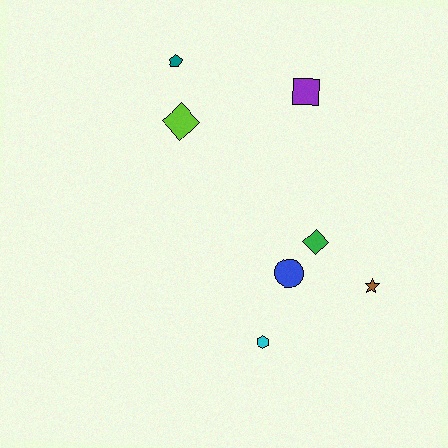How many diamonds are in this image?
There are 2 diamonds.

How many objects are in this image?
There are 7 objects.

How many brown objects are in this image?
There is 1 brown object.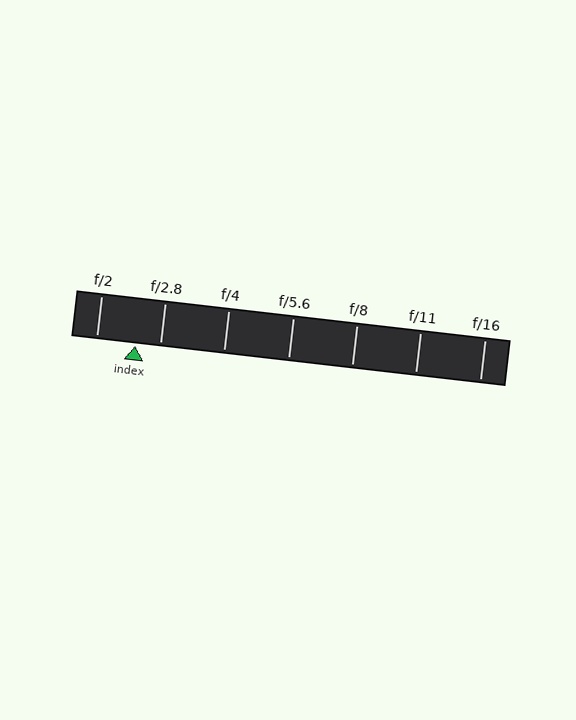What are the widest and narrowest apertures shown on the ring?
The widest aperture shown is f/2 and the narrowest is f/16.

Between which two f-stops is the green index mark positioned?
The index mark is between f/2 and f/2.8.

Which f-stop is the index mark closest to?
The index mark is closest to f/2.8.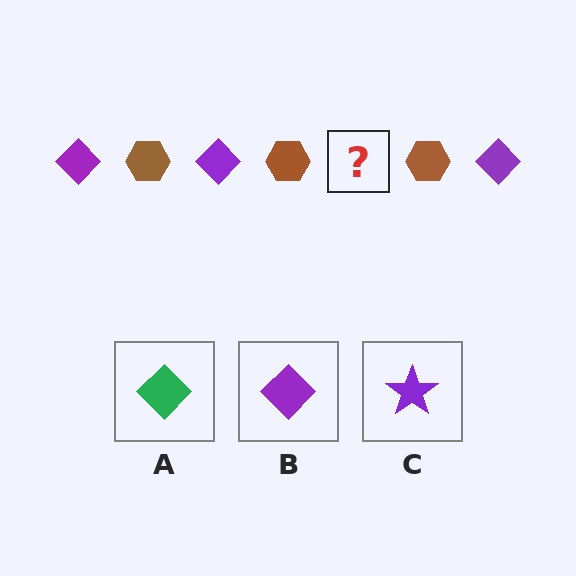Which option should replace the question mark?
Option B.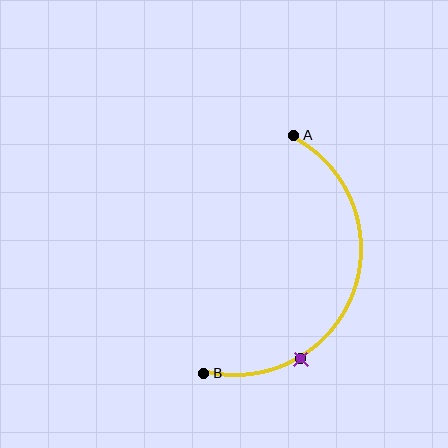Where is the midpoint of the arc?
The arc midpoint is the point on the curve farthest from the straight line joining A and B. It sits to the right of that line.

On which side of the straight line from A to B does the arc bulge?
The arc bulges to the right of the straight line connecting A and B.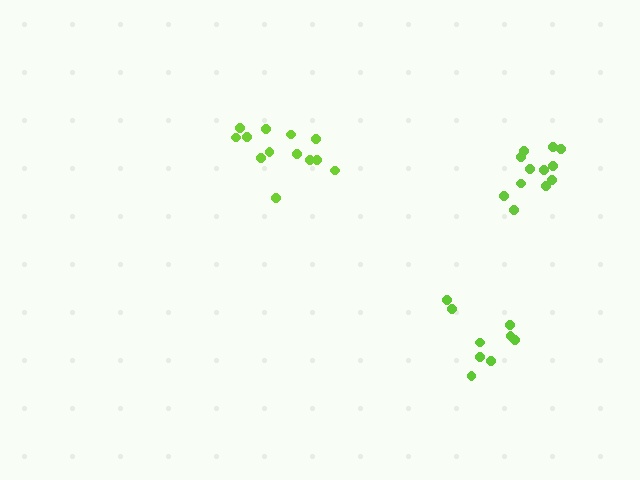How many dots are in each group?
Group 1: 12 dots, Group 2: 9 dots, Group 3: 13 dots (34 total).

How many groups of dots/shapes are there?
There are 3 groups.